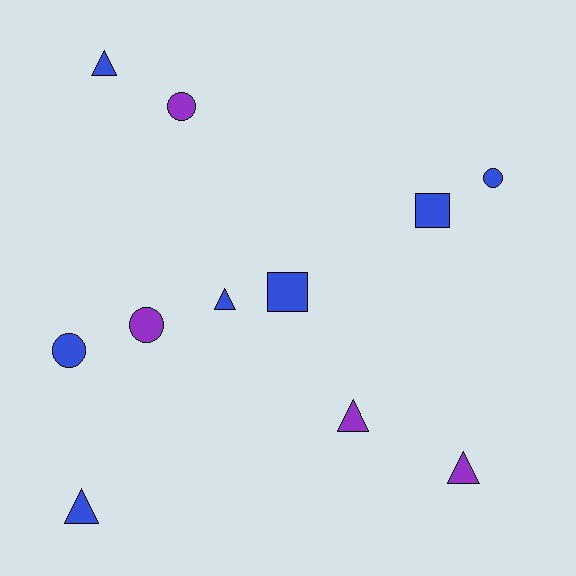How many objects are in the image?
There are 11 objects.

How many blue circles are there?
There are 2 blue circles.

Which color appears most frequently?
Blue, with 7 objects.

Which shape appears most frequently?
Triangle, with 5 objects.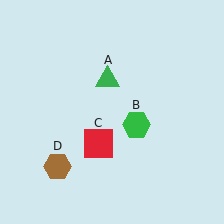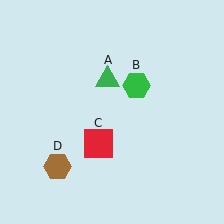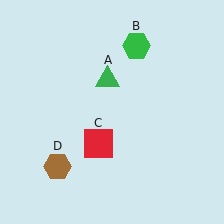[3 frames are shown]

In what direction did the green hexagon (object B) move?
The green hexagon (object B) moved up.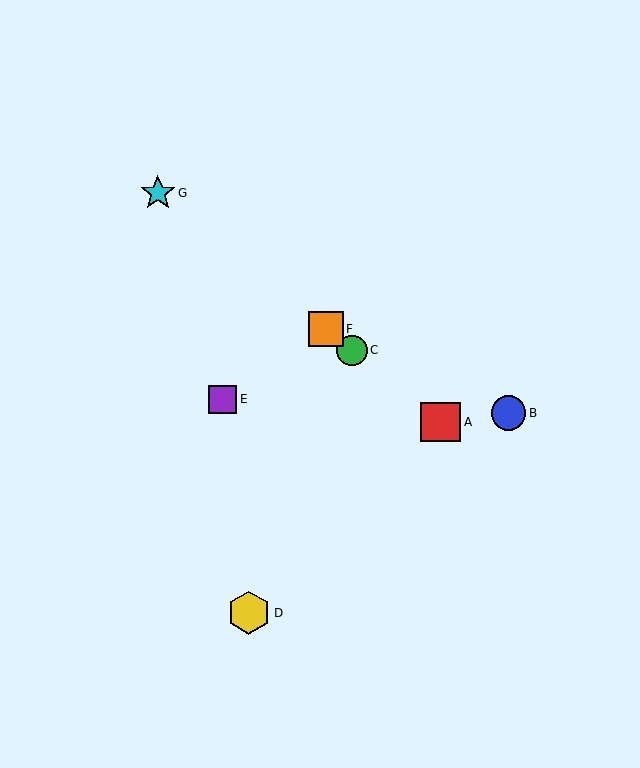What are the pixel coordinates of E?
Object E is at (222, 399).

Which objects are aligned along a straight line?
Objects A, C, F, G are aligned along a straight line.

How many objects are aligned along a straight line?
4 objects (A, C, F, G) are aligned along a straight line.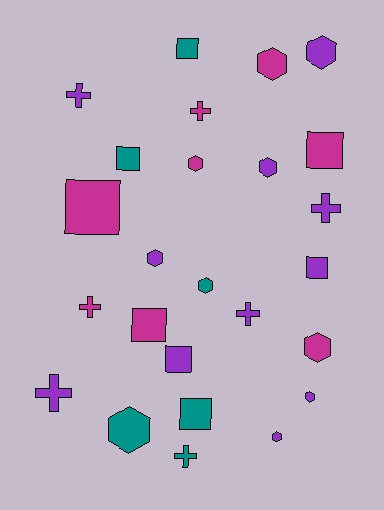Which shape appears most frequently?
Hexagon, with 10 objects.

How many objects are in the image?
There are 25 objects.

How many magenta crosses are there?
There are 2 magenta crosses.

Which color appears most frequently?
Purple, with 11 objects.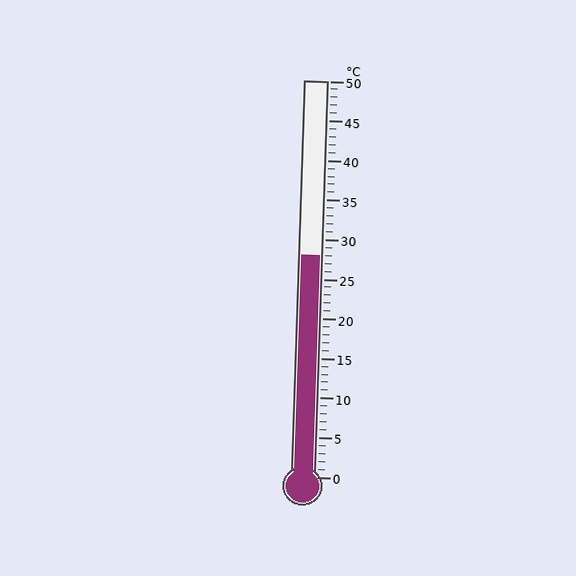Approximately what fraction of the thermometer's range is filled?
The thermometer is filled to approximately 55% of its range.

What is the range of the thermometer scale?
The thermometer scale ranges from 0°C to 50°C.